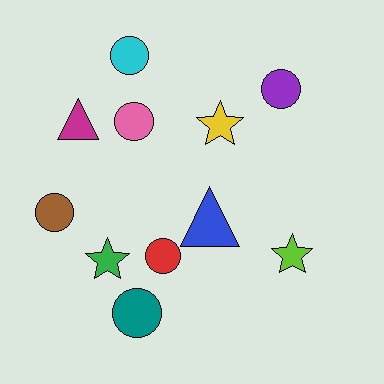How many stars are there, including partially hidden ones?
There are 3 stars.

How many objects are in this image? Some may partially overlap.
There are 11 objects.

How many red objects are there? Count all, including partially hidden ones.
There is 1 red object.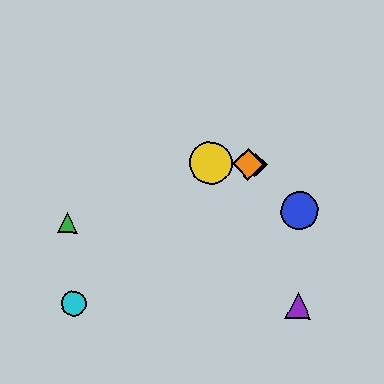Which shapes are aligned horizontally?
The red diamond, the yellow circle, the orange diamond are aligned horizontally.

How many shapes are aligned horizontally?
3 shapes (the red diamond, the yellow circle, the orange diamond) are aligned horizontally.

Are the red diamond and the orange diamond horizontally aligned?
Yes, both are at y≈165.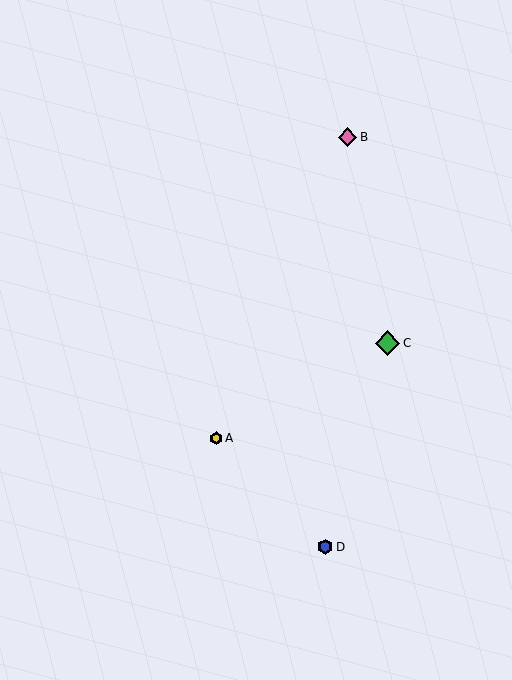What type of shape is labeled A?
Shape A is a yellow hexagon.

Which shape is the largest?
The green diamond (labeled C) is the largest.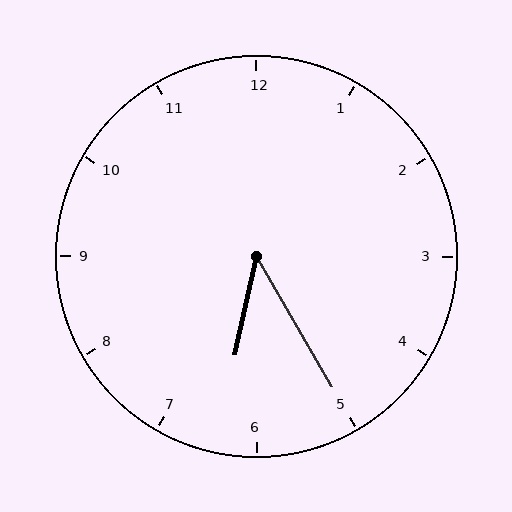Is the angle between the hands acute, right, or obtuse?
It is acute.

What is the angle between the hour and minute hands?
Approximately 42 degrees.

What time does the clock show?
6:25.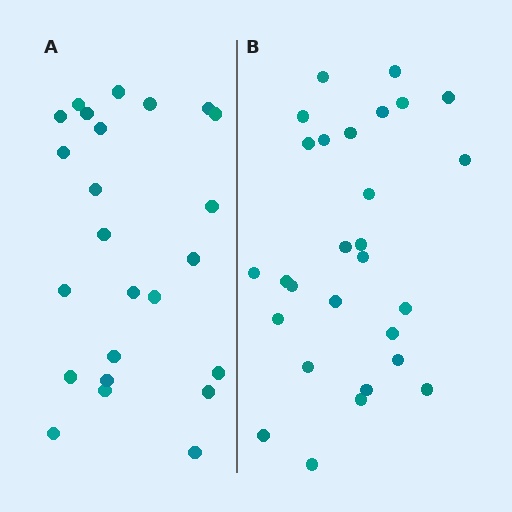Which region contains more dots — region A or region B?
Region B (the right region) has more dots.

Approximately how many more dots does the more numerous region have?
Region B has about 4 more dots than region A.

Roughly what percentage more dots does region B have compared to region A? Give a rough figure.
About 15% more.